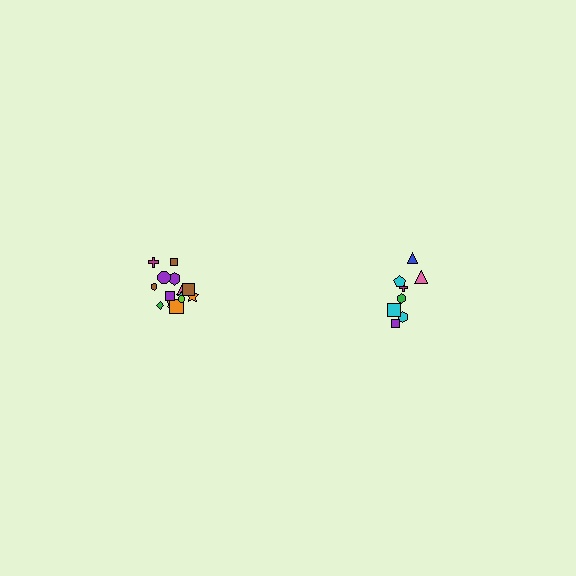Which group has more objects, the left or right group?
The left group.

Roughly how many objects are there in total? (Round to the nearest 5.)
Roughly 25 objects in total.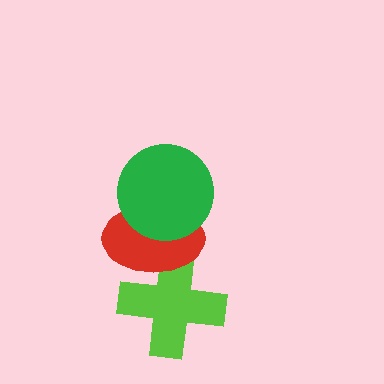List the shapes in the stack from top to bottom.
From top to bottom: the green circle, the red ellipse, the lime cross.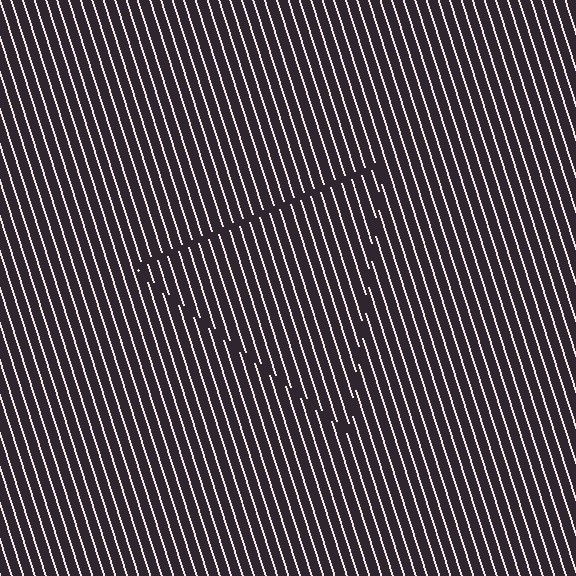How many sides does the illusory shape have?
3 sides — the line-ends trace a triangle.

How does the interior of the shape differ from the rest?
The interior of the shape contains the same grating, shifted by half a period — the contour is defined by the phase discontinuity where line-ends from the inner and outer gratings abut.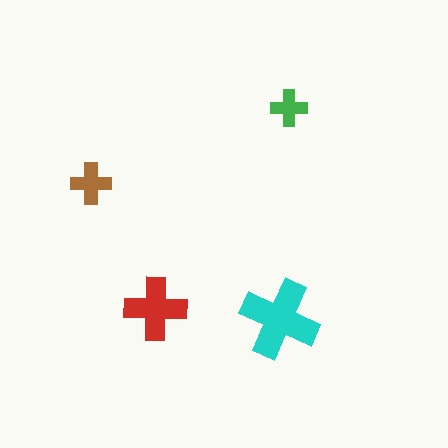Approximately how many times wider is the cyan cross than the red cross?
About 1.5 times wider.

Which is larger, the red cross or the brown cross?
The red one.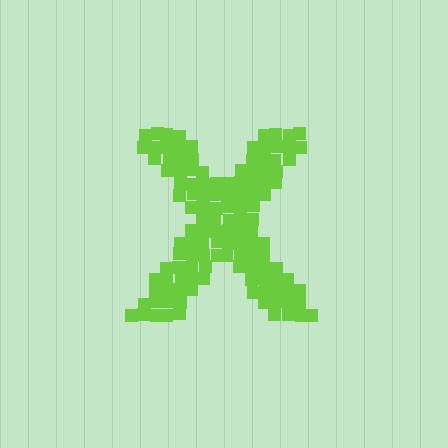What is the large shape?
The large shape is the letter X.